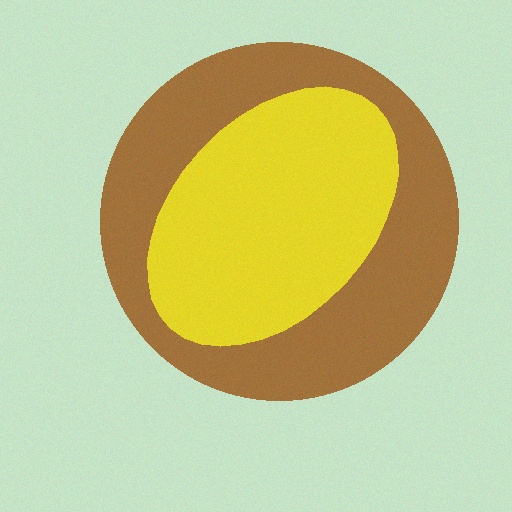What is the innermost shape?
The yellow ellipse.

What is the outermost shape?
The brown circle.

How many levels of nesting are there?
2.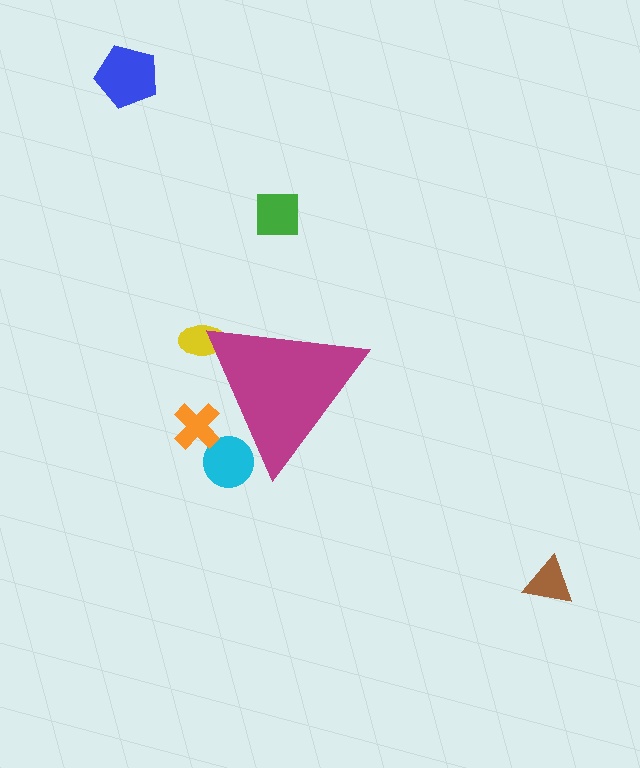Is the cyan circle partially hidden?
Yes, the cyan circle is partially hidden behind the magenta triangle.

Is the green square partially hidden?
No, the green square is fully visible.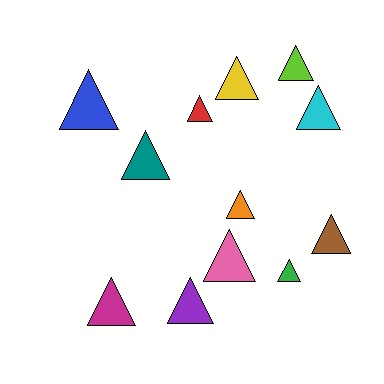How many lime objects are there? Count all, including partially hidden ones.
There is 1 lime object.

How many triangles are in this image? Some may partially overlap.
There are 12 triangles.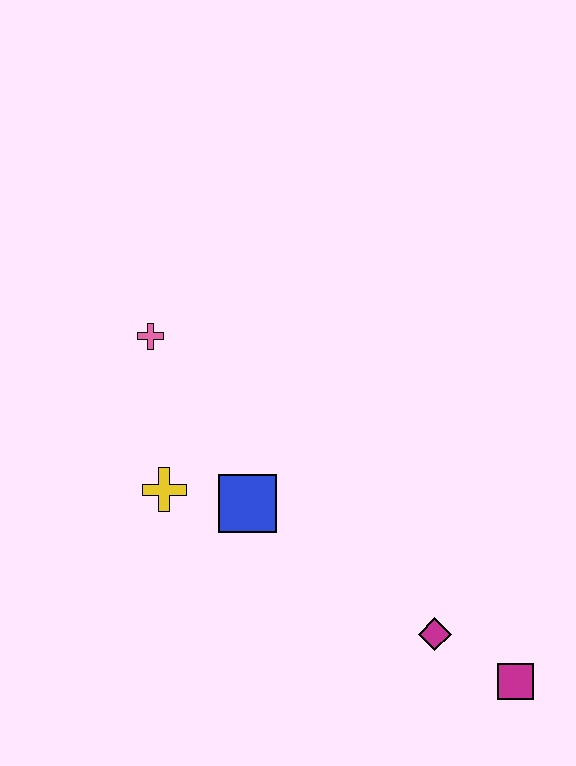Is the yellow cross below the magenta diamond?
No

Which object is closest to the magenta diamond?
The magenta square is closest to the magenta diamond.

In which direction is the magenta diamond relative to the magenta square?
The magenta diamond is to the left of the magenta square.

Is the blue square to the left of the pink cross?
No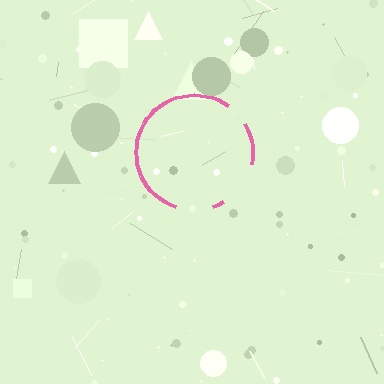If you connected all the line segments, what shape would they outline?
They would outline a circle.